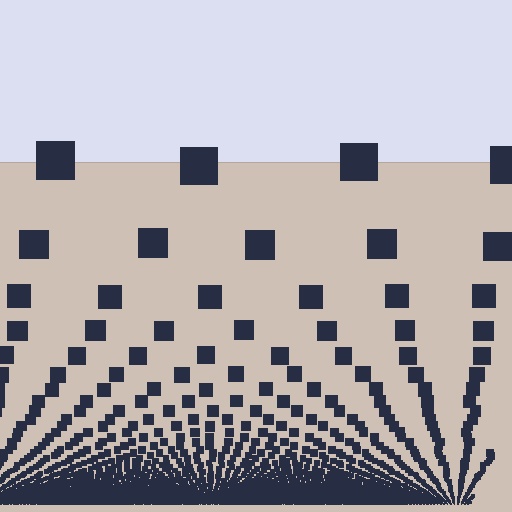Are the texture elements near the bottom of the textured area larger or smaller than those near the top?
Smaller. The gradient is inverted — elements near the bottom are smaller and denser.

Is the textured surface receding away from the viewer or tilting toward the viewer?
The surface appears to tilt toward the viewer. Texture elements get larger and sparser toward the top.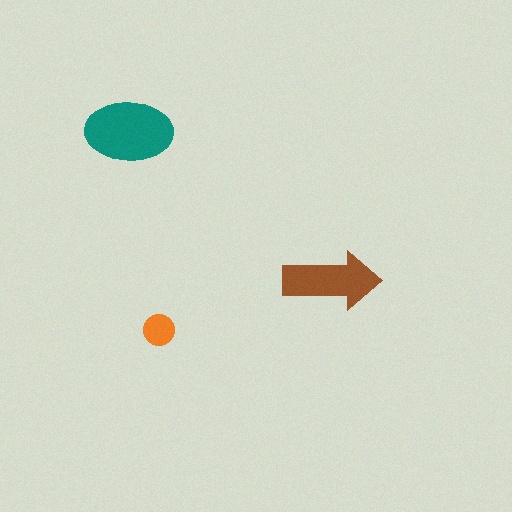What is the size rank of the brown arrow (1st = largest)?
2nd.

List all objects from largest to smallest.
The teal ellipse, the brown arrow, the orange circle.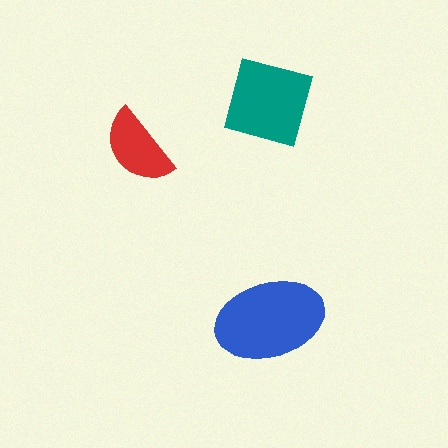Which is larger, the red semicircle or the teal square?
The teal square.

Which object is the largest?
The blue ellipse.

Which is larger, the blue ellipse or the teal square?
The blue ellipse.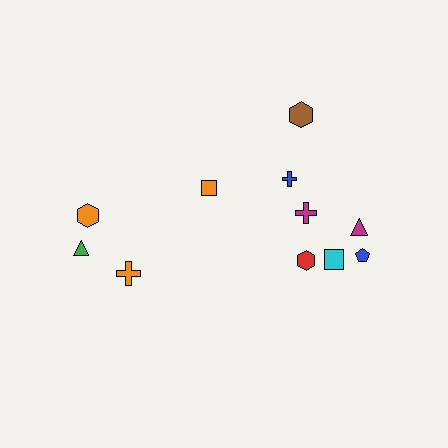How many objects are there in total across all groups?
There are 11 objects.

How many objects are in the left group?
There are 4 objects.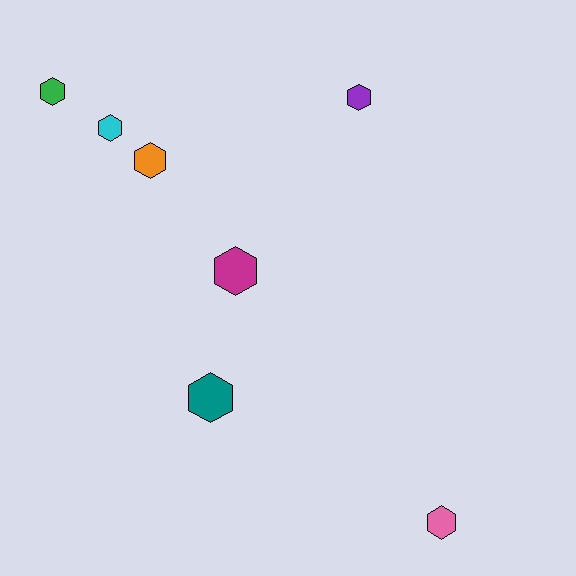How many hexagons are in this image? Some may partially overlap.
There are 7 hexagons.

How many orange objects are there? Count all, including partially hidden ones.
There is 1 orange object.